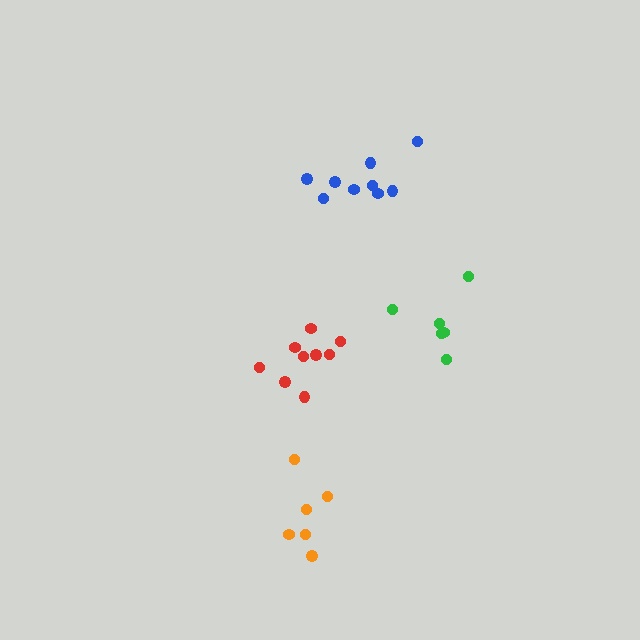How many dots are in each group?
Group 1: 9 dots, Group 2: 9 dots, Group 3: 6 dots, Group 4: 6 dots (30 total).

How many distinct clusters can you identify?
There are 4 distinct clusters.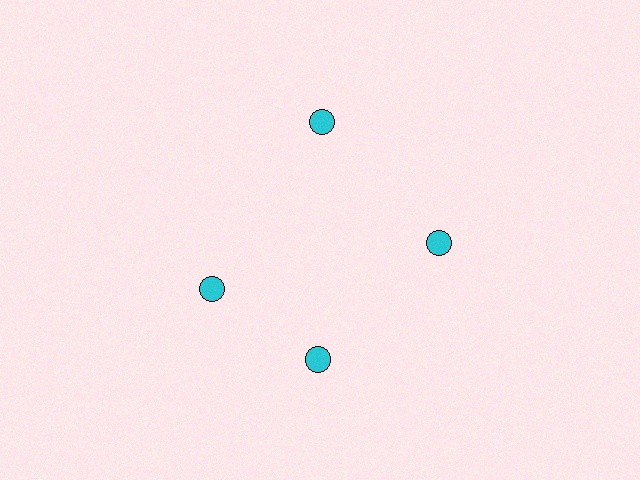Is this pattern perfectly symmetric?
No. The 4 cyan circles are arranged in a ring, but one element near the 9 o'clock position is rotated out of alignment along the ring, breaking the 4-fold rotational symmetry.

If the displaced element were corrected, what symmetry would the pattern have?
It would have 4-fold rotational symmetry — the pattern would map onto itself every 90 degrees.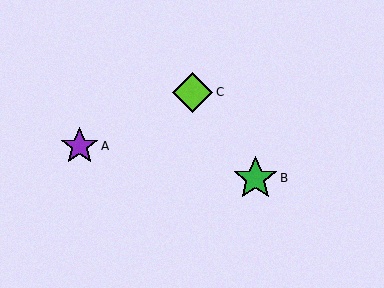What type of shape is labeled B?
Shape B is a green star.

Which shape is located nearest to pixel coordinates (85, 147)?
The purple star (labeled A) at (79, 146) is nearest to that location.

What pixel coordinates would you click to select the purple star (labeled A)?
Click at (79, 146) to select the purple star A.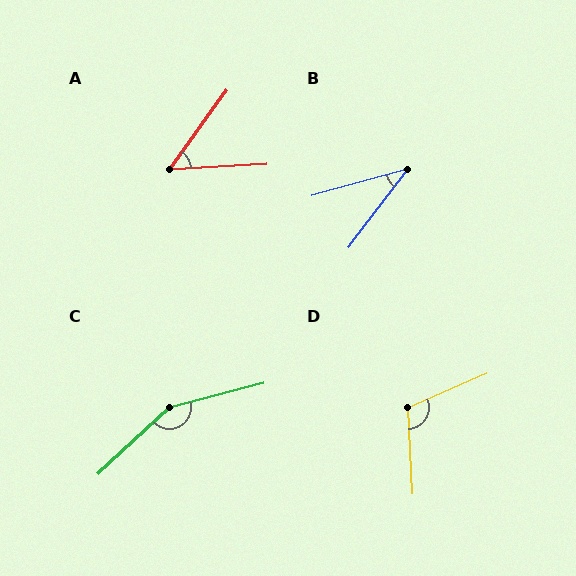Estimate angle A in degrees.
Approximately 51 degrees.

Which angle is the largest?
C, at approximately 152 degrees.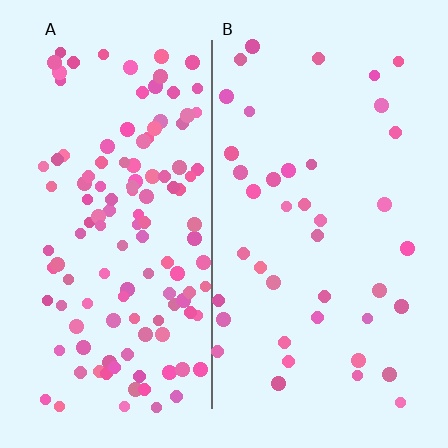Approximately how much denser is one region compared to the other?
Approximately 3.1× — region A over region B.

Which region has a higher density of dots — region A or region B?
A (the left).